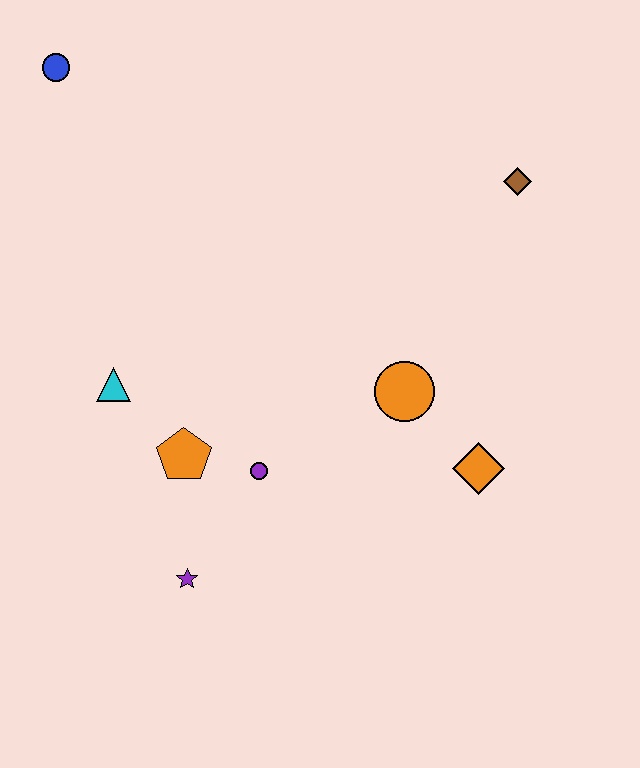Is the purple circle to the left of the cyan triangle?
No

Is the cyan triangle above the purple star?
Yes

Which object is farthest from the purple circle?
The blue circle is farthest from the purple circle.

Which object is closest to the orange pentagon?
The purple circle is closest to the orange pentagon.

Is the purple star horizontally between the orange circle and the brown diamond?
No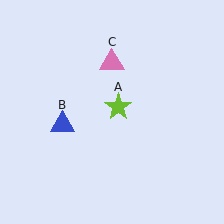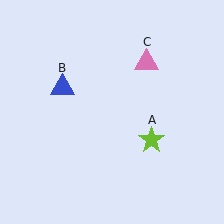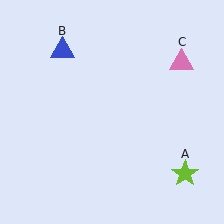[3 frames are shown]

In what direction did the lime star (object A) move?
The lime star (object A) moved down and to the right.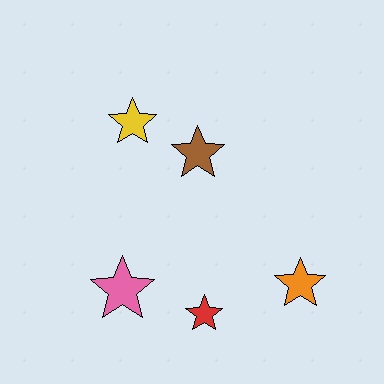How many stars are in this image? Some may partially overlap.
There are 5 stars.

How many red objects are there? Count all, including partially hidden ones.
There is 1 red object.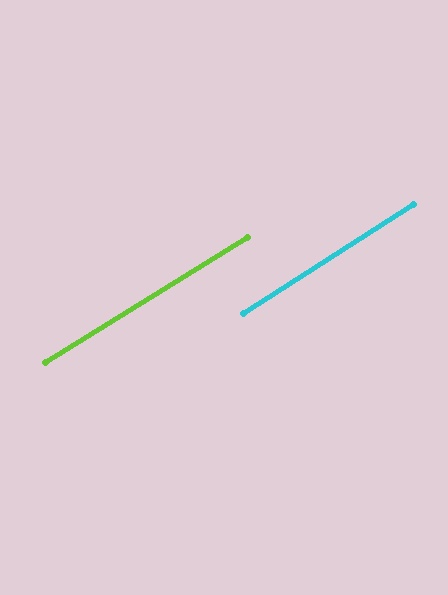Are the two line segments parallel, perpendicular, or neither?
Parallel — their directions differ by only 0.7°.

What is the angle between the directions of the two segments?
Approximately 1 degree.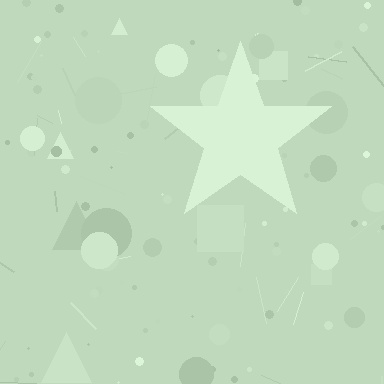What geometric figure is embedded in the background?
A star is embedded in the background.